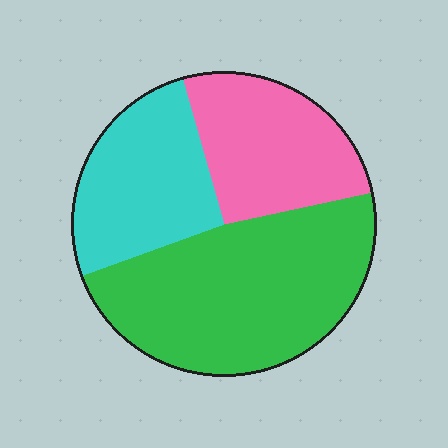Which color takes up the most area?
Green, at roughly 50%.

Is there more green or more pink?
Green.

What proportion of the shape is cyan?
Cyan covers around 25% of the shape.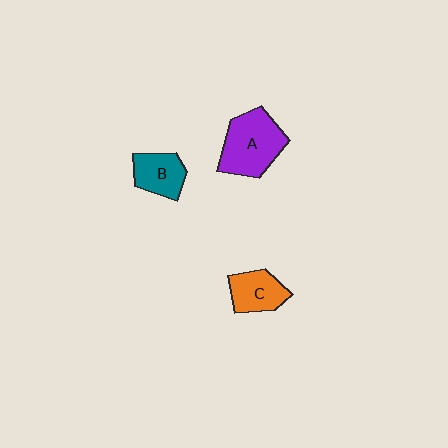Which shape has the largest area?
Shape A (purple).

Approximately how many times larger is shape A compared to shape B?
Approximately 1.7 times.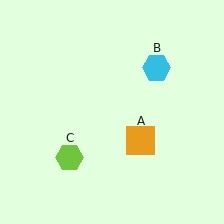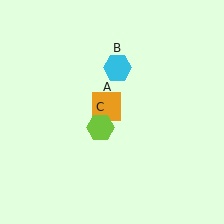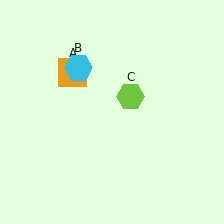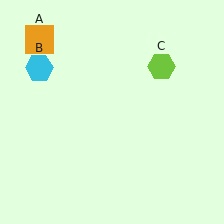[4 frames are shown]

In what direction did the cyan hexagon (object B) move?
The cyan hexagon (object B) moved left.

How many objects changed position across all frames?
3 objects changed position: orange square (object A), cyan hexagon (object B), lime hexagon (object C).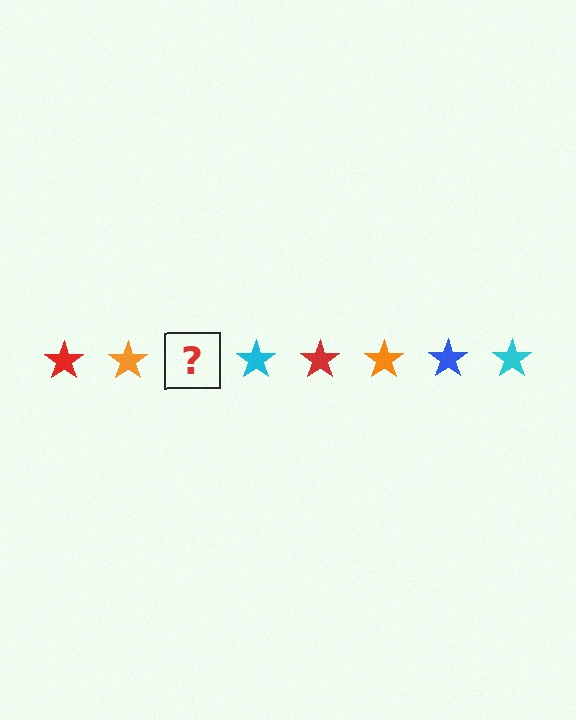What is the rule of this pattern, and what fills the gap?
The rule is that the pattern cycles through red, orange, blue, cyan stars. The gap should be filled with a blue star.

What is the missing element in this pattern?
The missing element is a blue star.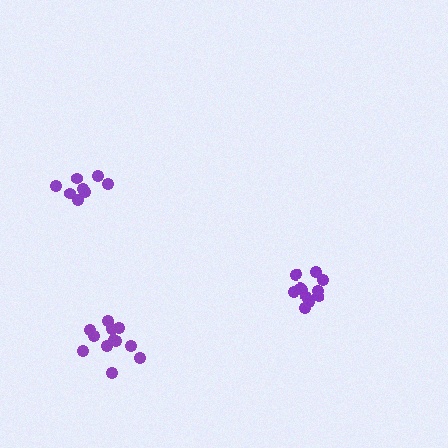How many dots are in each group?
Group 1: 12 dots, Group 2: 11 dots, Group 3: 8 dots (31 total).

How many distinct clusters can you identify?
There are 3 distinct clusters.